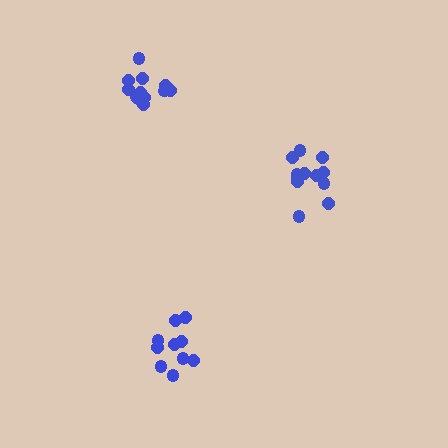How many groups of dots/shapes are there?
There are 3 groups.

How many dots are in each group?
Group 1: 10 dots, Group 2: 12 dots, Group 3: 12 dots (34 total).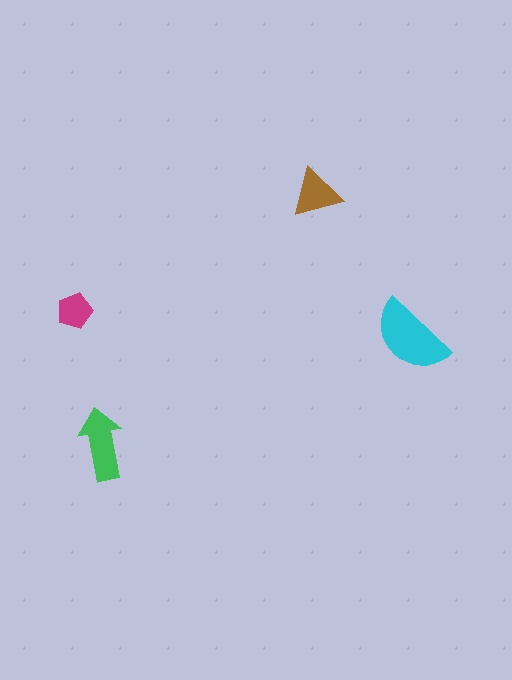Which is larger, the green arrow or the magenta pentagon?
The green arrow.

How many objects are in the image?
There are 4 objects in the image.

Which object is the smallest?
The magenta pentagon.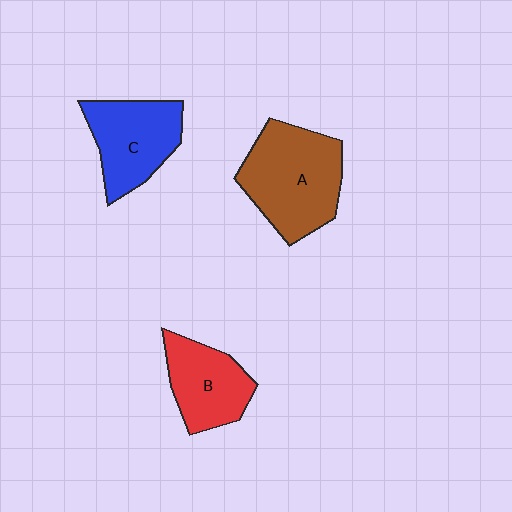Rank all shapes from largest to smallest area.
From largest to smallest: A (brown), C (blue), B (red).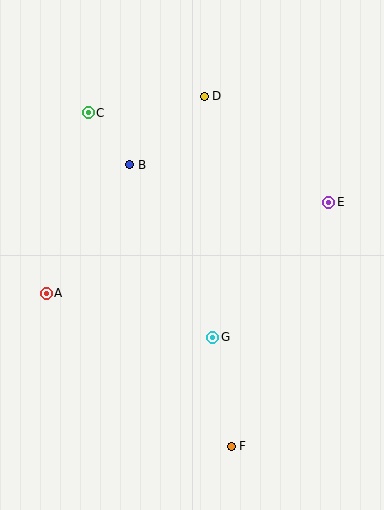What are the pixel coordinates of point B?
Point B is at (130, 165).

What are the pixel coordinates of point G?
Point G is at (213, 337).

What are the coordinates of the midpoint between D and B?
The midpoint between D and B is at (167, 130).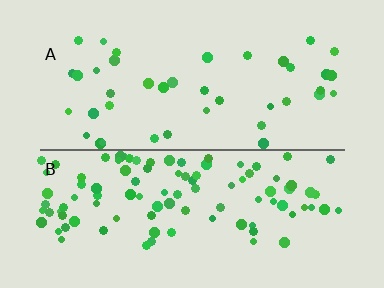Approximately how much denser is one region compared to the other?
Approximately 2.5× — region B over region A.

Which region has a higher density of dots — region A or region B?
B (the bottom).